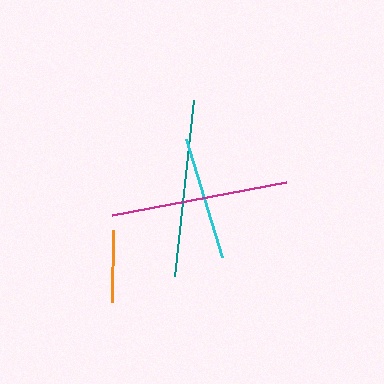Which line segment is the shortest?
The orange line is the shortest at approximately 71 pixels.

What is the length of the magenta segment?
The magenta segment is approximately 177 pixels long.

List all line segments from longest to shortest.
From longest to shortest: teal, magenta, cyan, orange.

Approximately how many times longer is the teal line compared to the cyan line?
The teal line is approximately 1.4 times the length of the cyan line.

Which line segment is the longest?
The teal line is the longest at approximately 178 pixels.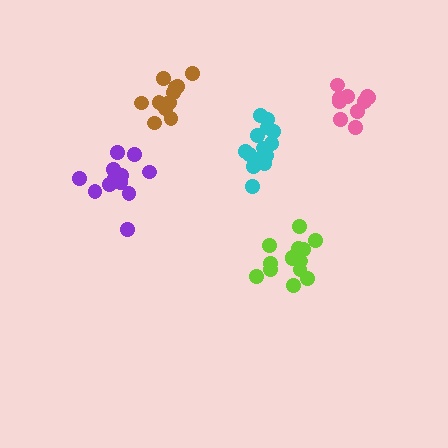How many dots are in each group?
Group 1: 12 dots, Group 2: 11 dots, Group 3: 14 dots, Group 4: 14 dots, Group 5: 11 dots (62 total).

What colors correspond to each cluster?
The clusters are colored: purple, brown, cyan, lime, pink.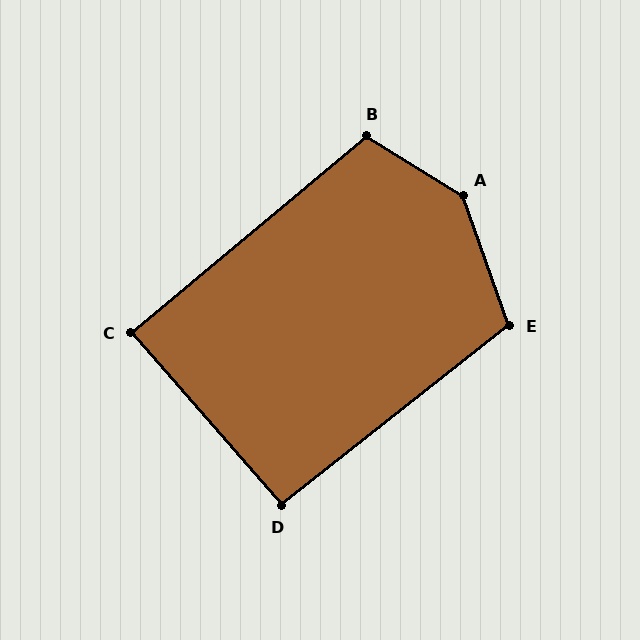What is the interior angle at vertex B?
Approximately 109 degrees (obtuse).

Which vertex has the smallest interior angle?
C, at approximately 89 degrees.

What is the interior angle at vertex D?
Approximately 93 degrees (approximately right).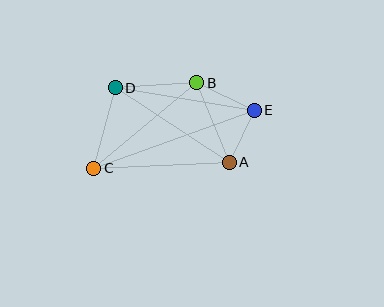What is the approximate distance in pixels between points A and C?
The distance between A and C is approximately 136 pixels.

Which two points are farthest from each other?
Points C and E are farthest from each other.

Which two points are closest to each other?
Points A and E are closest to each other.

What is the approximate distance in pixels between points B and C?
The distance between B and C is approximately 134 pixels.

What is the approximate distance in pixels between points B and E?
The distance between B and E is approximately 64 pixels.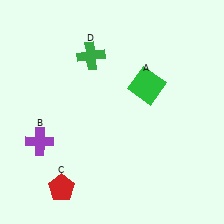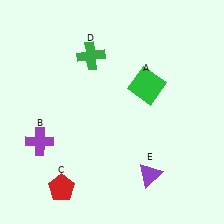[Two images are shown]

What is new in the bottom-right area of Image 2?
A purple triangle (E) was added in the bottom-right area of Image 2.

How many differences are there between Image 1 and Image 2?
There is 1 difference between the two images.